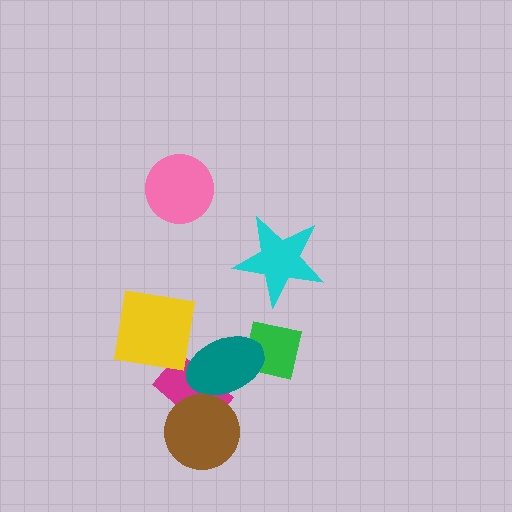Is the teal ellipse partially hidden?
Yes, it is partially covered by another shape.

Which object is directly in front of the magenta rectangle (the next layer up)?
The teal ellipse is directly in front of the magenta rectangle.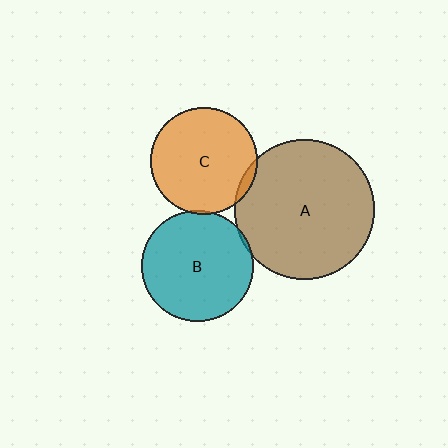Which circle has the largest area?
Circle A (brown).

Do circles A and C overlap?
Yes.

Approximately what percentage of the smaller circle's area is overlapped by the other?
Approximately 5%.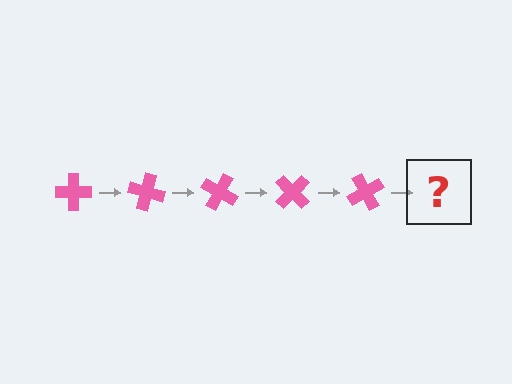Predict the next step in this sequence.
The next step is a pink cross rotated 75 degrees.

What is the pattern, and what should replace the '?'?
The pattern is that the cross rotates 15 degrees each step. The '?' should be a pink cross rotated 75 degrees.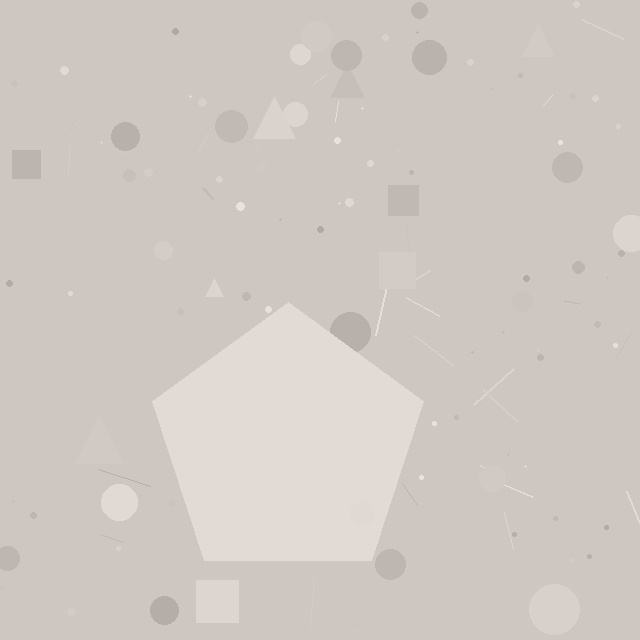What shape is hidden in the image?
A pentagon is hidden in the image.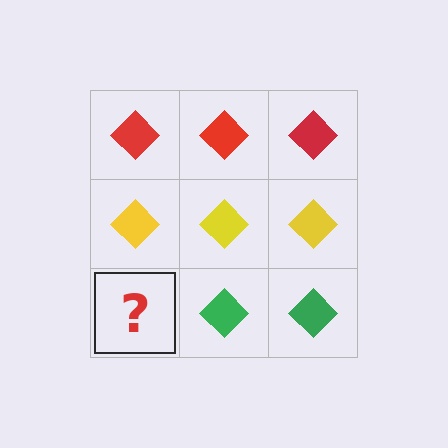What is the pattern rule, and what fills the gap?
The rule is that each row has a consistent color. The gap should be filled with a green diamond.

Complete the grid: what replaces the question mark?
The question mark should be replaced with a green diamond.